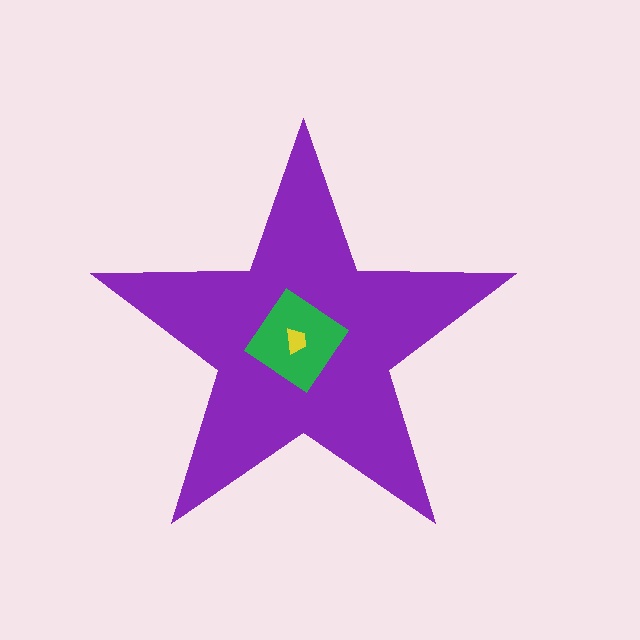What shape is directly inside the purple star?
The green diamond.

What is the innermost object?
The yellow trapezoid.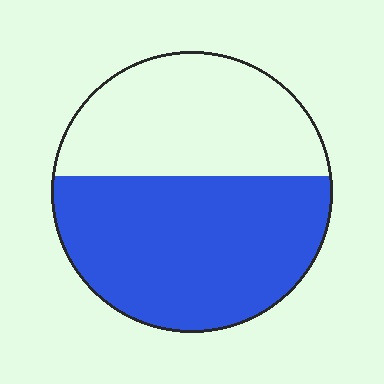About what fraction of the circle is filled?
About three fifths (3/5).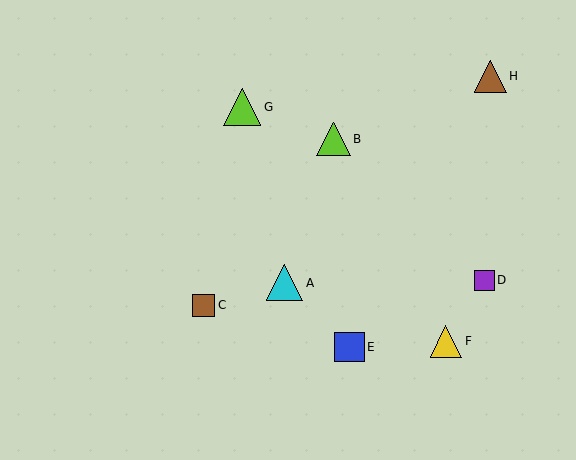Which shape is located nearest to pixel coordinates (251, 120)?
The lime triangle (labeled G) at (242, 107) is nearest to that location.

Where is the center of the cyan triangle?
The center of the cyan triangle is at (285, 283).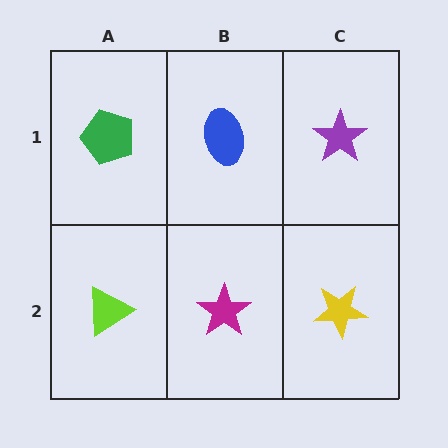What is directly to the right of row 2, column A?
A magenta star.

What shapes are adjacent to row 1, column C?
A yellow star (row 2, column C), a blue ellipse (row 1, column B).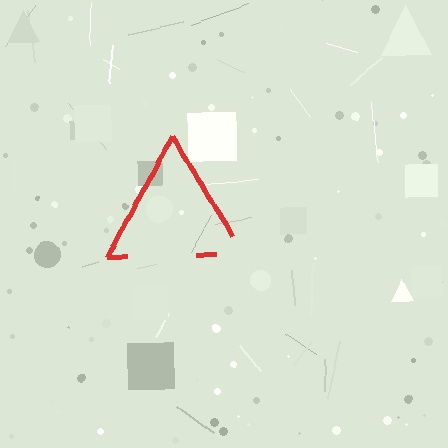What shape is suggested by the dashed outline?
The dashed outline suggests a triangle.